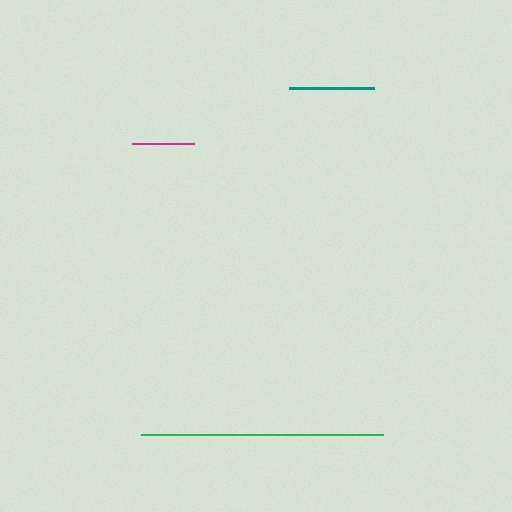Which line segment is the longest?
The green line is the longest at approximately 242 pixels.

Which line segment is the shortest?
The magenta line is the shortest at approximately 63 pixels.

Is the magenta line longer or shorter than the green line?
The green line is longer than the magenta line.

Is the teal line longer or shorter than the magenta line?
The teal line is longer than the magenta line.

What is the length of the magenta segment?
The magenta segment is approximately 63 pixels long.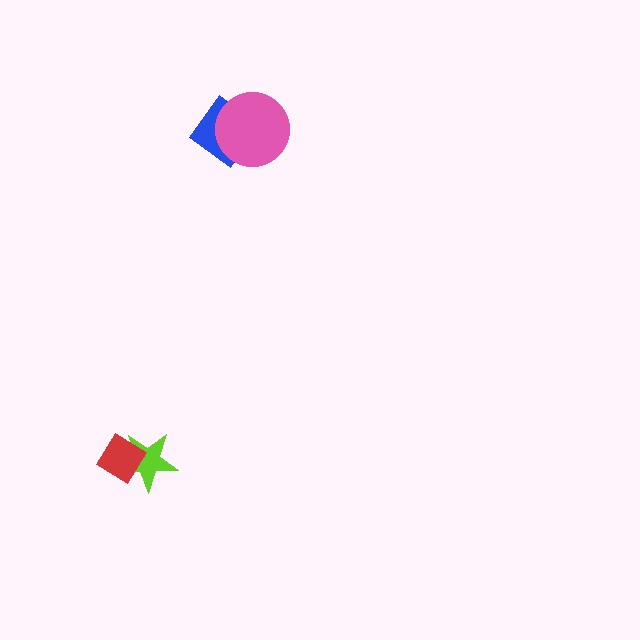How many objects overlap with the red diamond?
1 object overlaps with the red diamond.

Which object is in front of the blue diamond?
The pink circle is in front of the blue diamond.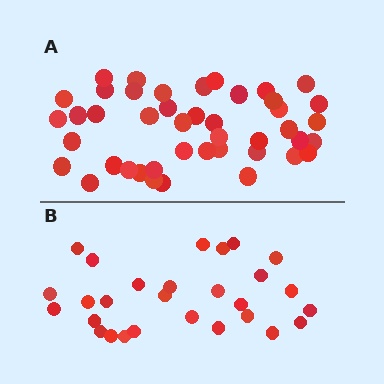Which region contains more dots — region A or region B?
Region A (the top region) has more dots.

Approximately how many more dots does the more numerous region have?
Region A has approximately 15 more dots than region B.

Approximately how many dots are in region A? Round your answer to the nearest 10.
About 40 dots. (The exact count is 44, which rounds to 40.)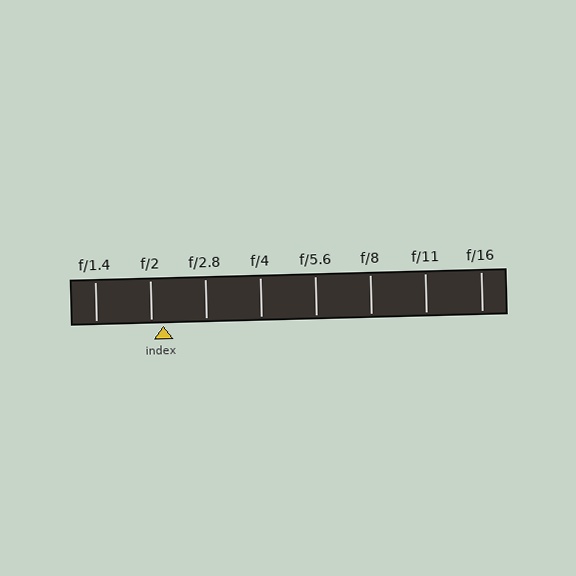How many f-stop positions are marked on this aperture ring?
There are 8 f-stop positions marked.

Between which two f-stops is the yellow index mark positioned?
The index mark is between f/2 and f/2.8.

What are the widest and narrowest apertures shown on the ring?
The widest aperture shown is f/1.4 and the narrowest is f/16.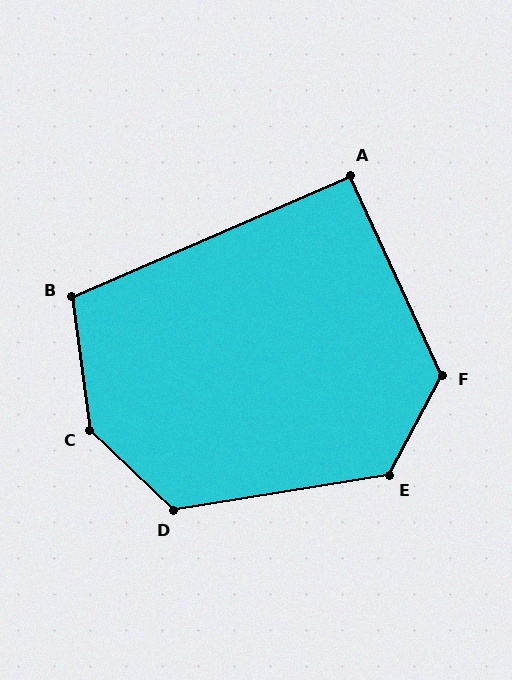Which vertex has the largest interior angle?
C, at approximately 141 degrees.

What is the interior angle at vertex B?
Approximately 106 degrees (obtuse).